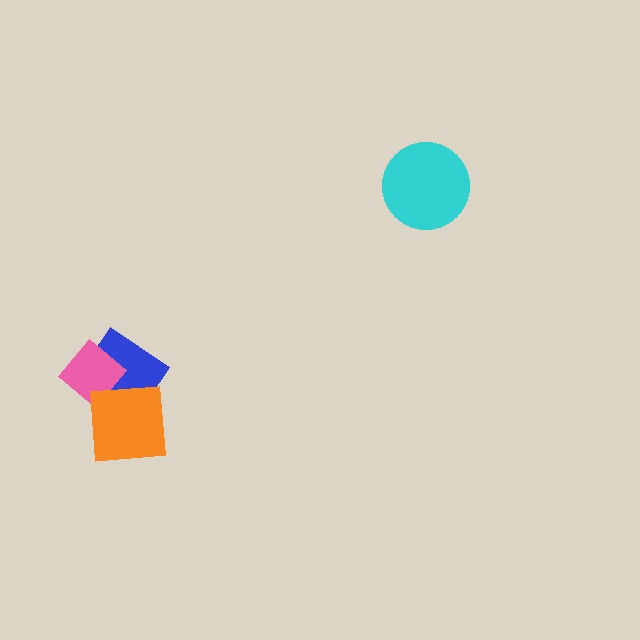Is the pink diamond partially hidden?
Yes, it is partially covered by another shape.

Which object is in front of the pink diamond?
The orange square is in front of the pink diamond.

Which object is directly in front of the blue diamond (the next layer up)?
The pink diamond is directly in front of the blue diamond.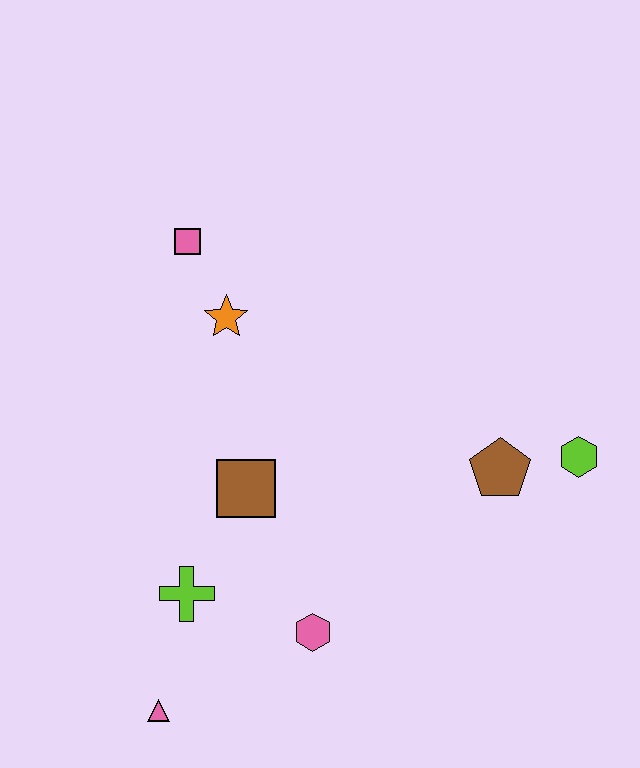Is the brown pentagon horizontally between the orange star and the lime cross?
No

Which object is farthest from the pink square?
The pink triangle is farthest from the pink square.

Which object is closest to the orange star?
The pink square is closest to the orange star.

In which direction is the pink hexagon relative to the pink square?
The pink hexagon is below the pink square.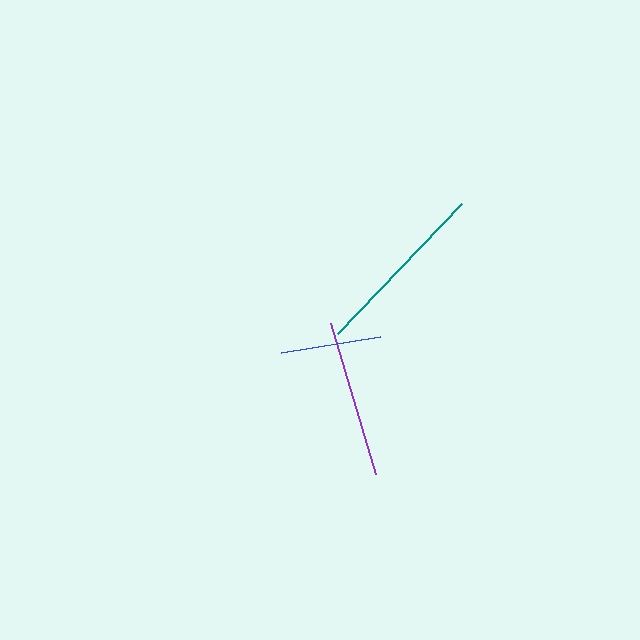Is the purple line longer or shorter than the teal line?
The teal line is longer than the purple line.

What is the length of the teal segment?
The teal segment is approximately 180 pixels long.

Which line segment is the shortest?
The blue line is the shortest at approximately 100 pixels.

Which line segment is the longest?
The teal line is the longest at approximately 180 pixels.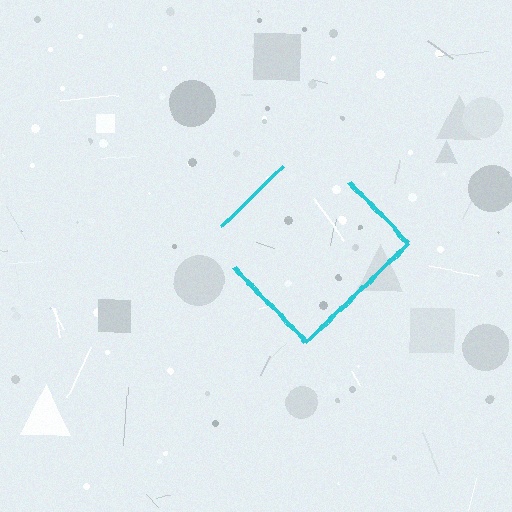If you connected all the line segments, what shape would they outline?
They would outline a diamond.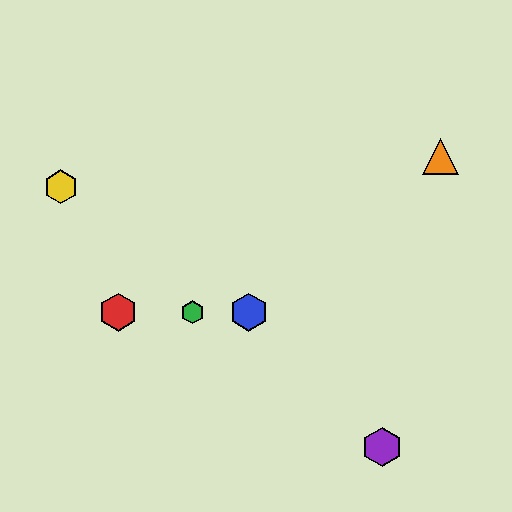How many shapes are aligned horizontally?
3 shapes (the red hexagon, the blue hexagon, the green hexagon) are aligned horizontally.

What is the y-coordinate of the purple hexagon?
The purple hexagon is at y≈447.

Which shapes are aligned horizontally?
The red hexagon, the blue hexagon, the green hexagon are aligned horizontally.